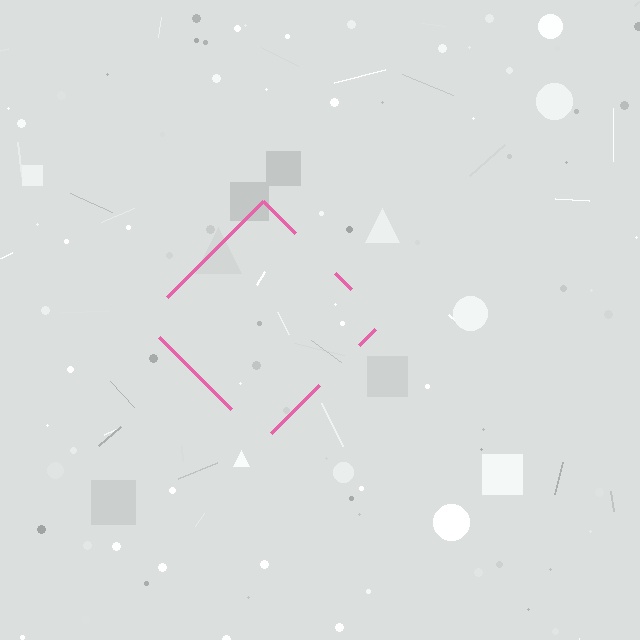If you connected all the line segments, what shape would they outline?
They would outline a diamond.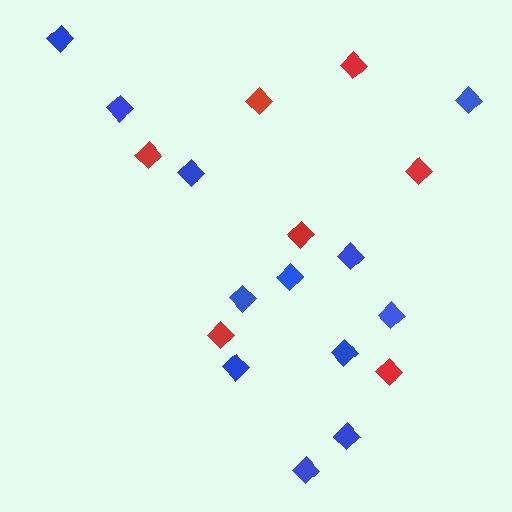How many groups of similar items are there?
There are 2 groups: one group of red diamonds (7) and one group of blue diamonds (12).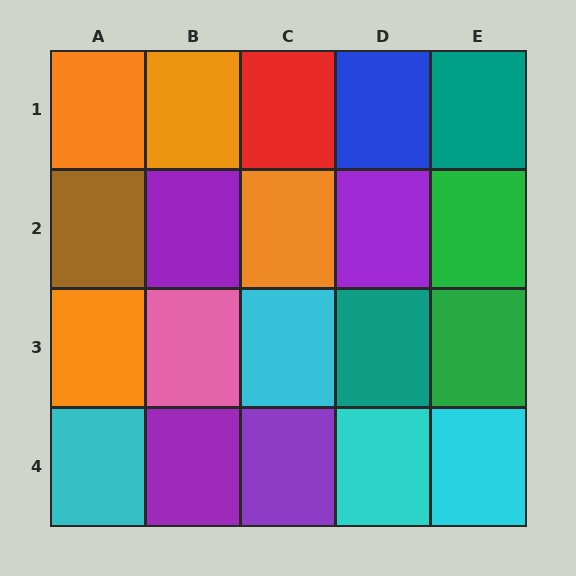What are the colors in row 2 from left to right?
Brown, purple, orange, purple, green.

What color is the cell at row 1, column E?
Teal.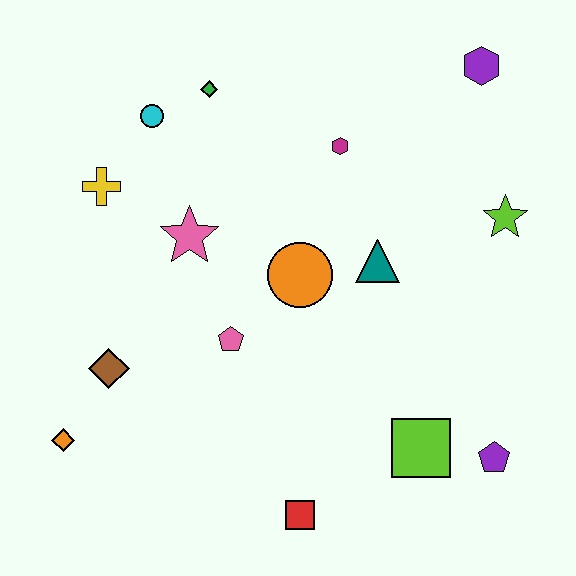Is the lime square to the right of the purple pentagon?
No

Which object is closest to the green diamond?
The cyan circle is closest to the green diamond.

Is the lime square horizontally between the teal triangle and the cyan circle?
No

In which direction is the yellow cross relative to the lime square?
The yellow cross is to the left of the lime square.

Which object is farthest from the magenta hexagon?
The orange diamond is farthest from the magenta hexagon.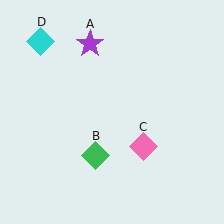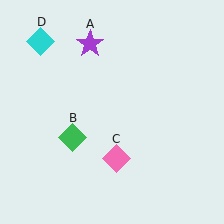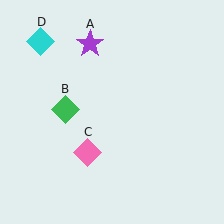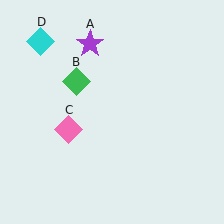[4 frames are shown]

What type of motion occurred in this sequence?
The green diamond (object B), pink diamond (object C) rotated clockwise around the center of the scene.